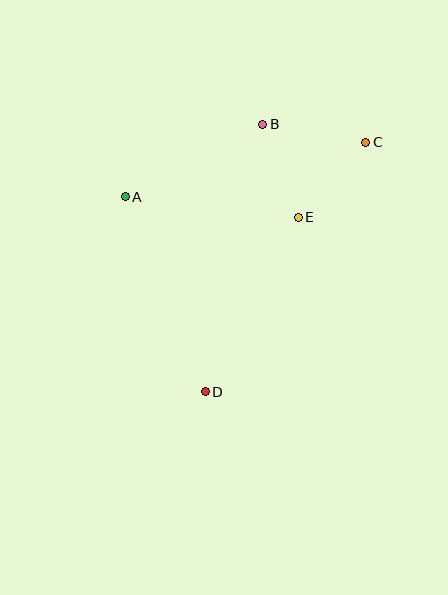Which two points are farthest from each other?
Points C and D are farthest from each other.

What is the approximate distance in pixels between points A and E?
The distance between A and E is approximately 174 pixels.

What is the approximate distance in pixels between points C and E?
The distance between C and E is approximately 101 pixels.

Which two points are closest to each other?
Points B and E are closest to each other.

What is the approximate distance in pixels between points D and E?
The distance between D and E is approximately 197 pixels.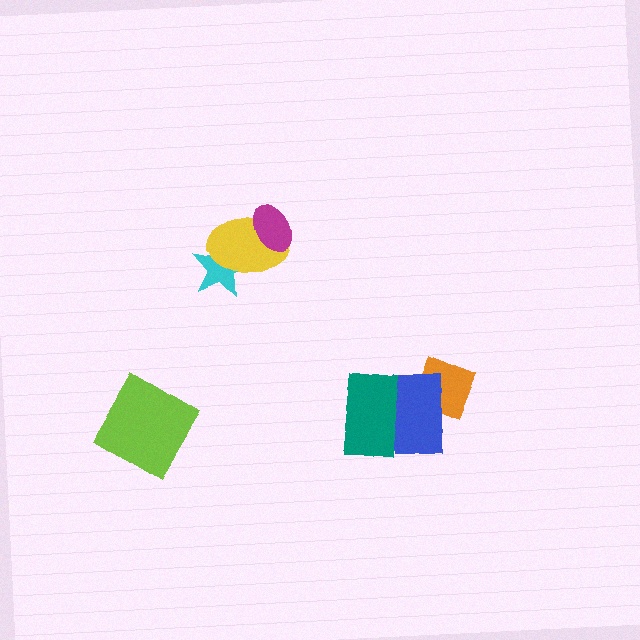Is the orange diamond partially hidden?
Yes, it is partially covered by another shape.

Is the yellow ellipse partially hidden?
Yes, it is partially covered by another shape.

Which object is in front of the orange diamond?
The blue rectangle is in front of the orange diamond.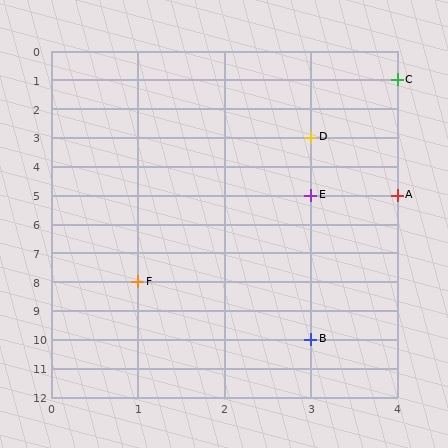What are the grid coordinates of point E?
Point E is at grid coordinates (3, 5).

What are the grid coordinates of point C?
Point C is at grid coordinates (4, 1).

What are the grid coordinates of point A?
Point A is at grid coordinates (4, 5).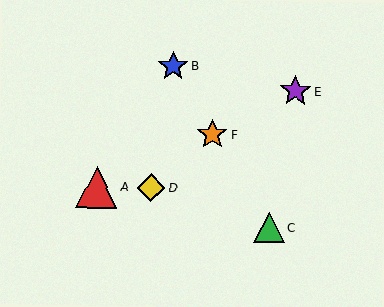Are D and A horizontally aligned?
Yes, both are at y≈188.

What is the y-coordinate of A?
Object A is at y≈187.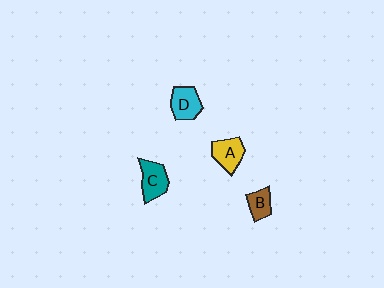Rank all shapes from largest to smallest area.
From largest to smallest: C (teal), D (cyan), A (yellow), B (brown).